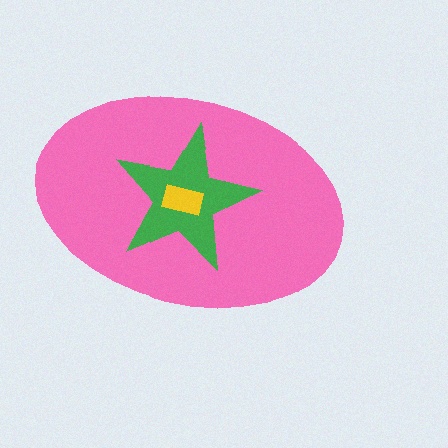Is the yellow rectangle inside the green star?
Yes.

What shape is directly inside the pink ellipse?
The green star.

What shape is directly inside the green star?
The yellow rectangle.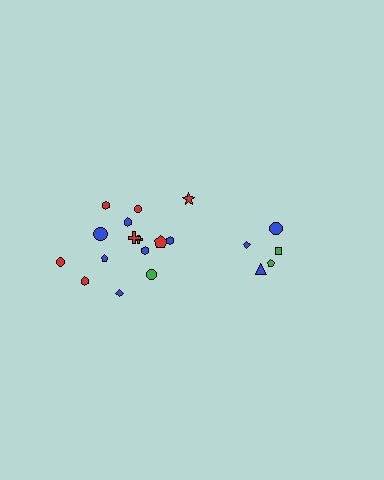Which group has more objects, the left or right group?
The left group.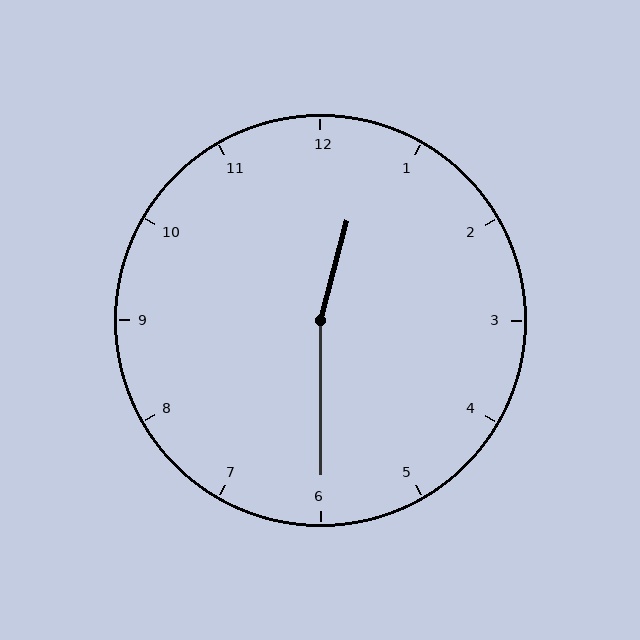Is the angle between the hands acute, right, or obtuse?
It is obtuse.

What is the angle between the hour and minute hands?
Approximately 165 degrees.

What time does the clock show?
12:30.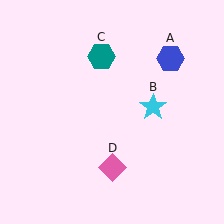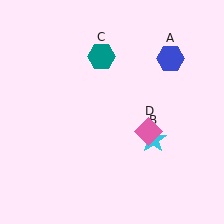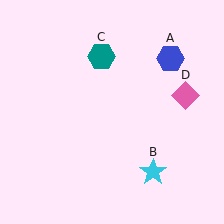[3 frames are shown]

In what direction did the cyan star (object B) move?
The cyan star (object B) moved down.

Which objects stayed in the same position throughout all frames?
Blue hexagon (object A) and teal hexagon (object C) remained stationary.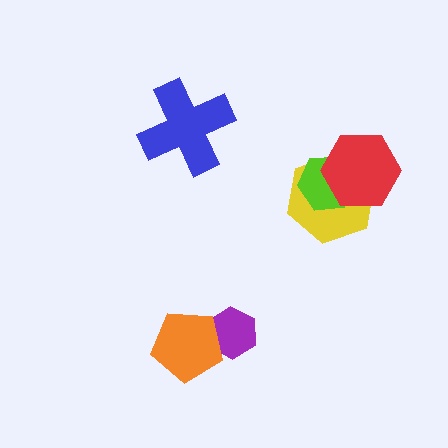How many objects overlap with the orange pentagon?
1 object overlaps with the orange pentagon.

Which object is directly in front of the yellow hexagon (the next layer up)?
The lime hexagon is directly in front of the yellow hexagon.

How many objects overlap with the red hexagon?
2 objects overlap with the red hexagon.